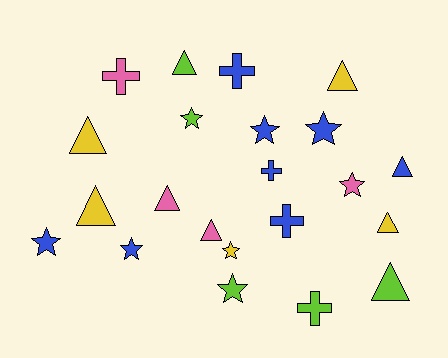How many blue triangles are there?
There is 1 blue triangle.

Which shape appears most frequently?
Triangle, with 9 objects.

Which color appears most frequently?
Blue, with 8 objects.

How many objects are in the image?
There are 22 objects.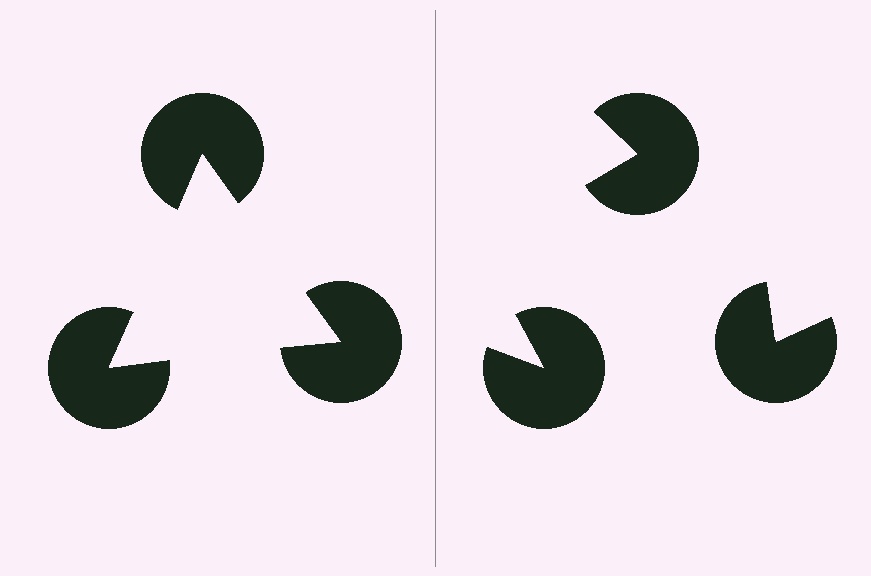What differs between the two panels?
The pac-man discs are positioned identically on both sides; only the wedge orientations differ. On the left they align to a triangle; on the right they are misaligned.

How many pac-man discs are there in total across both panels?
6 — 3 on each side.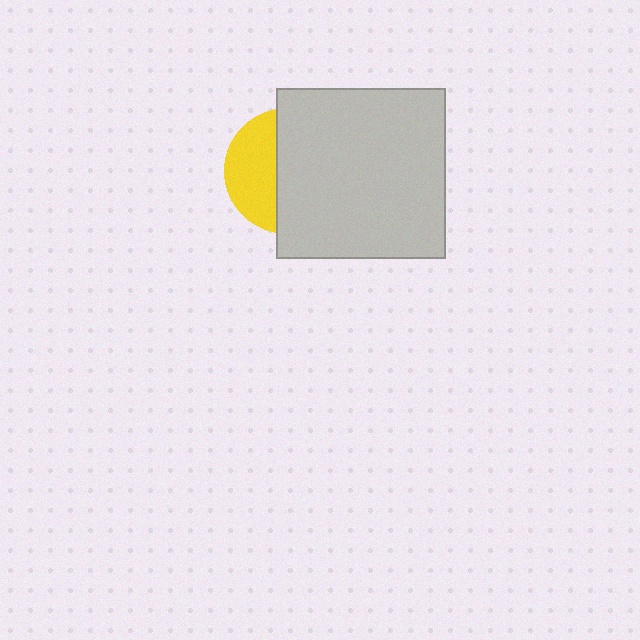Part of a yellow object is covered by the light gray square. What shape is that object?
It is a circle.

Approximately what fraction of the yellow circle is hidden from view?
Roughly 62% of the yellow circle is hidden behind the light gray square.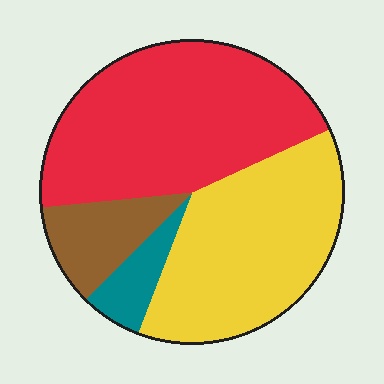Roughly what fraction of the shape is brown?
Brown covers 11% of the shape.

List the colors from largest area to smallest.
From largest to smallest: red, yellow, brown, teal.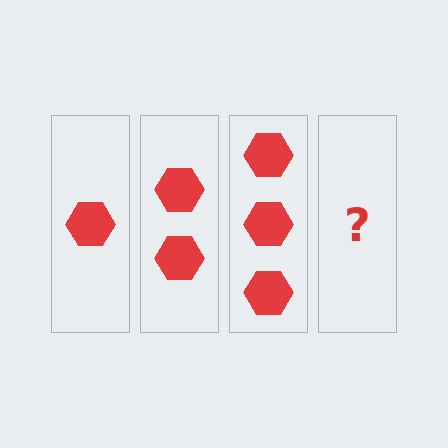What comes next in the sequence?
The next element should be 4 hexagons.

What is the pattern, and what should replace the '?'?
The pattern is that each step adds one more hexagon. The '?' should be 4 hexagons.